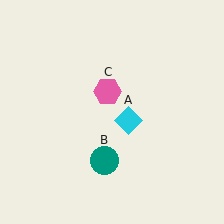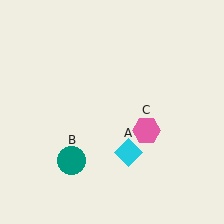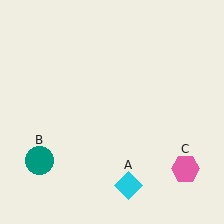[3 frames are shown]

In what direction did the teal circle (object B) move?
The teal circle (object B) moved left.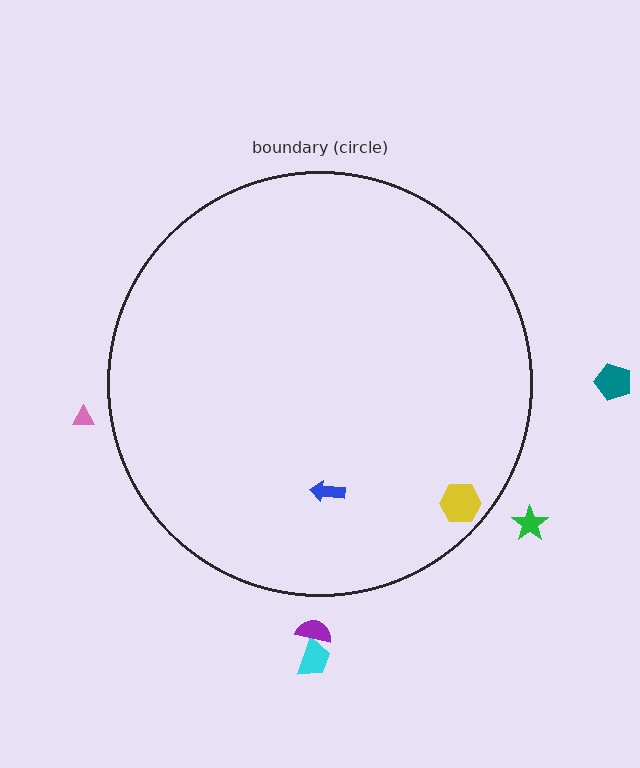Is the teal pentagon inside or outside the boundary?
Outside.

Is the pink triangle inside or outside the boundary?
Outside.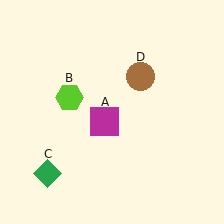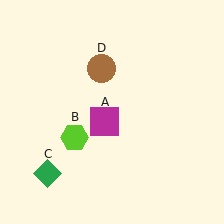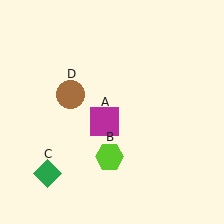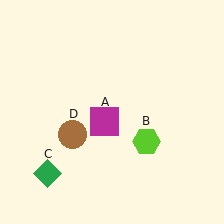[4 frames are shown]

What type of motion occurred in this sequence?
The lime hexagon (object B), brown circle (object D) rotated counterclockwise around the center of the scene.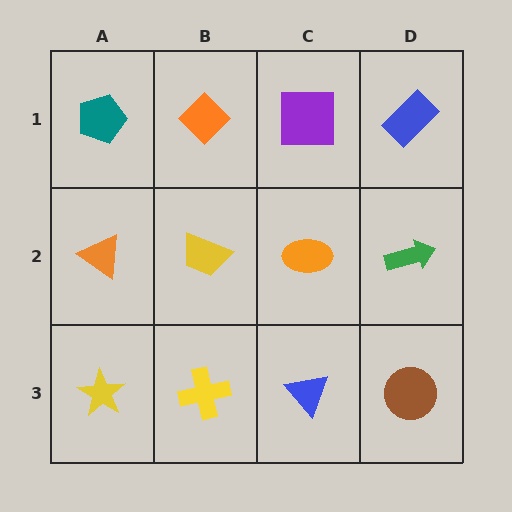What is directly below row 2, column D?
A brown circle.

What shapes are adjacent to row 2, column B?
An orange diamond (row 1, column B), a yellow cross (row 3, column B), an orange triangle (row 2, column A), an orange ellipse (row 2, column C).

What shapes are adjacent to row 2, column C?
A purple square (row 1, column C), a blue triangle (row 3, column C), a yellow trapezoid (row 2, column B), a green arrow (row 2, column D).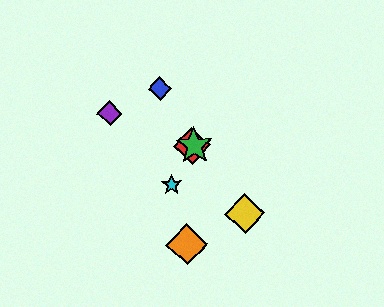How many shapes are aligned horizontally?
2 shapes (the red diamond, the green star) are aligned horizontally.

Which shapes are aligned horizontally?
The red diamond, the green star are aligned horizontally.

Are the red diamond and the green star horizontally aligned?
Yes, both are at y≈146.